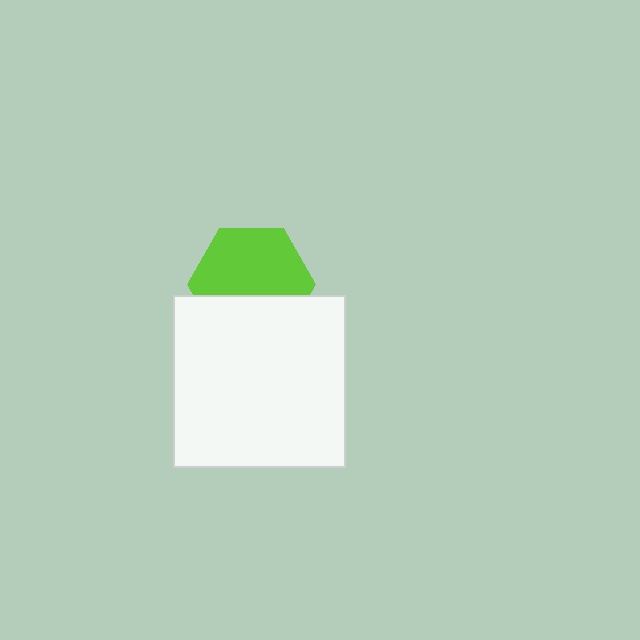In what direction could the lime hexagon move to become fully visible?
The lime hexagon could move up. That would shift it out from behind the white square entirely.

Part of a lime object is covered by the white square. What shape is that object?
It is a hexagon.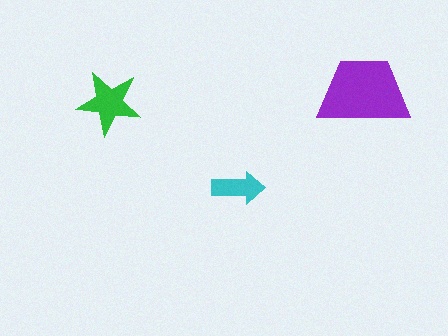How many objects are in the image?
There are 3 objects in the image.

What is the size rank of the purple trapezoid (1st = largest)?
1st.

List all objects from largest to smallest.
The purple trapezoid, the green star, the cyan arrow.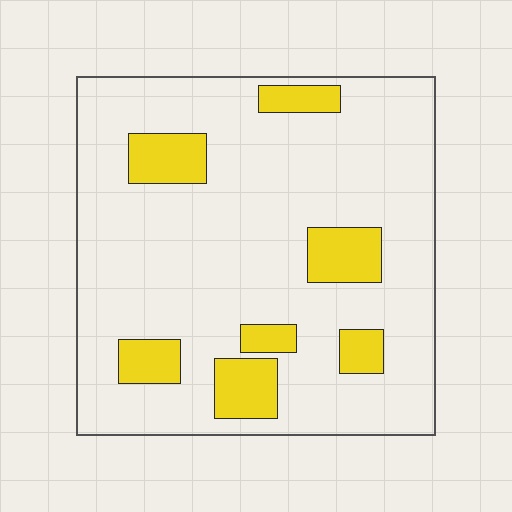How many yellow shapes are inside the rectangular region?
7.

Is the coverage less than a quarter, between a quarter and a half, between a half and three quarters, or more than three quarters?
Less than a quarter.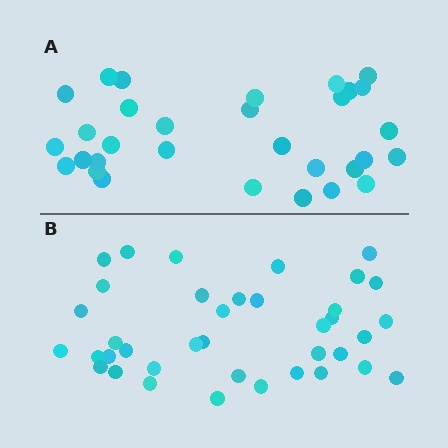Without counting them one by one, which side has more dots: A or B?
Region B (the bottom region) has more dots.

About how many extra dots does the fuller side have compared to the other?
Region B has roughly 8 or so more dots than region A.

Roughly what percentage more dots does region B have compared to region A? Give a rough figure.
About 25% more.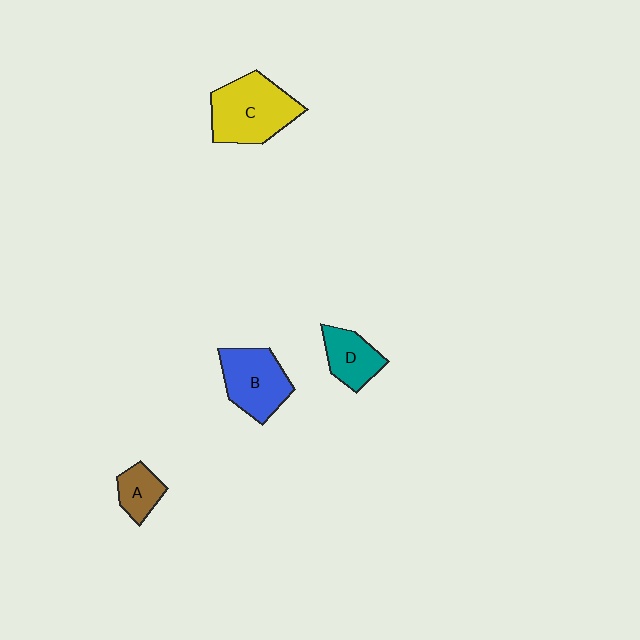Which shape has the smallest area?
Shape A (brown).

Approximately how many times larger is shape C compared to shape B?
Approximately 1.3 times.